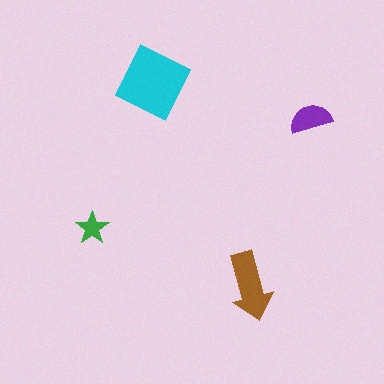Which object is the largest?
The cyan diamond.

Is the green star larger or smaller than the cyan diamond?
Smaller.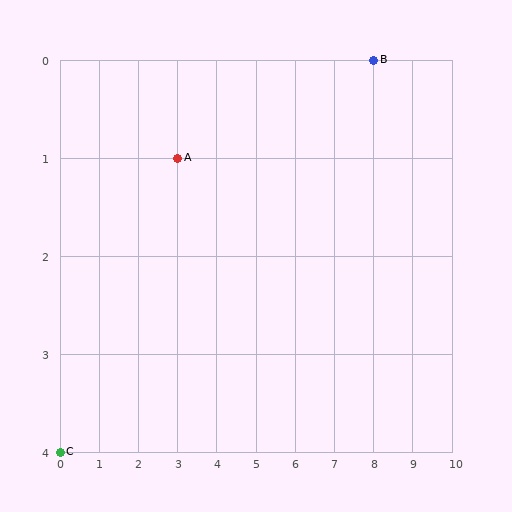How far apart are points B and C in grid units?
Points B and C are 8 columns and 4 rows apart (about 8.9 grid units diagonally).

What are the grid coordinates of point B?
Point B is at grid coordinates (8, 0).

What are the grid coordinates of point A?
Point A is at grid coordinates (3, 1).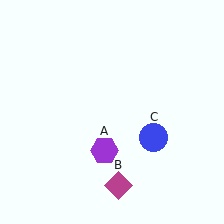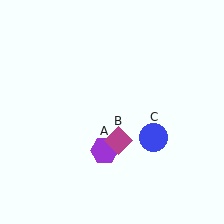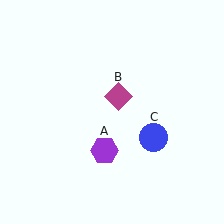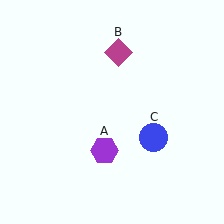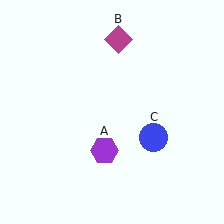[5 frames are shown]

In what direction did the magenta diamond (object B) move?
The magenta diamond (object B) moved up.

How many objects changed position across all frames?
1 object changed position: magenta diamond (object B).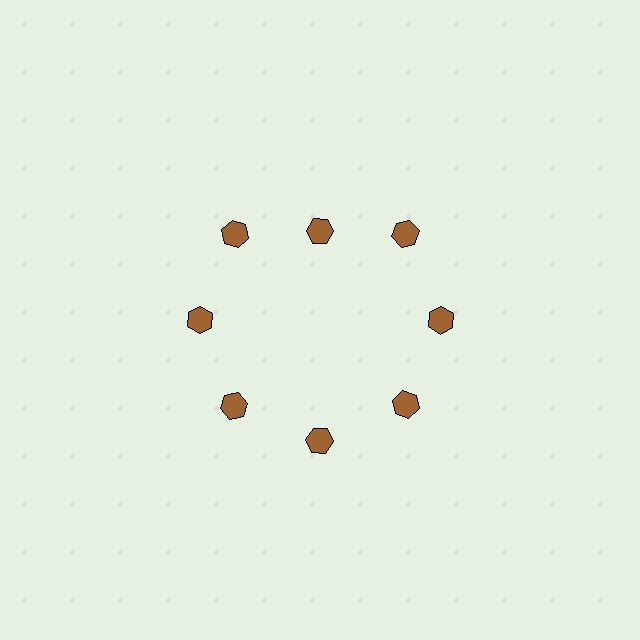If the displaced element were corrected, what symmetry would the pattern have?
It would have 8-fold rotational symmetry — the pattern would map onto itself every 45 degrees.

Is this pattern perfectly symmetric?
No. The 8 brown hexagons are arranged in a ring, but one element near the 12 o'clock position is pulled inward toward the center, breaking the 8-fold rotational symmetry.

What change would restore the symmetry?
The symmetry would be restored by moving it outward, back onto the ring so that all 8 hexagons sit at equal angles and equal distance from the center.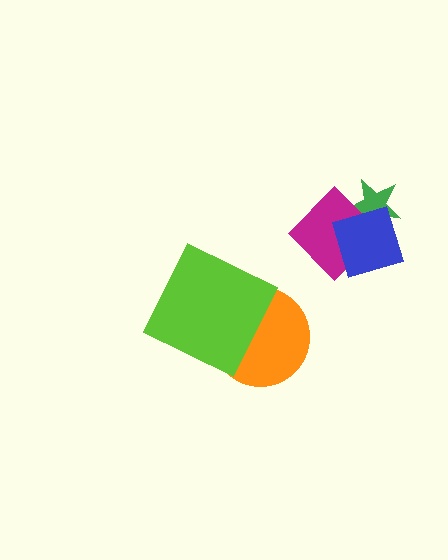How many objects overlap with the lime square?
1 object overlaps with the lime square.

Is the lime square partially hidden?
No, no other shape covers it.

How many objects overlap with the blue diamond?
2 objects overlap with the blue diamond.